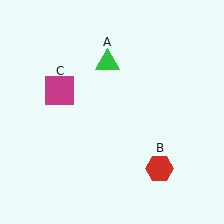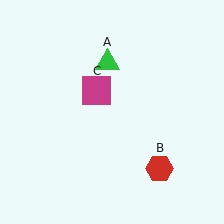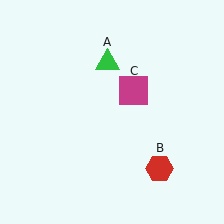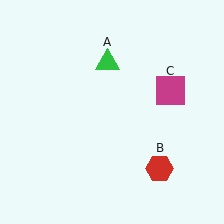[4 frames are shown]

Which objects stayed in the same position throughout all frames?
Green triangle (object A) and red hexagon (object B) remained stationary.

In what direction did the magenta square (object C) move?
The magenta square (object C) moved right.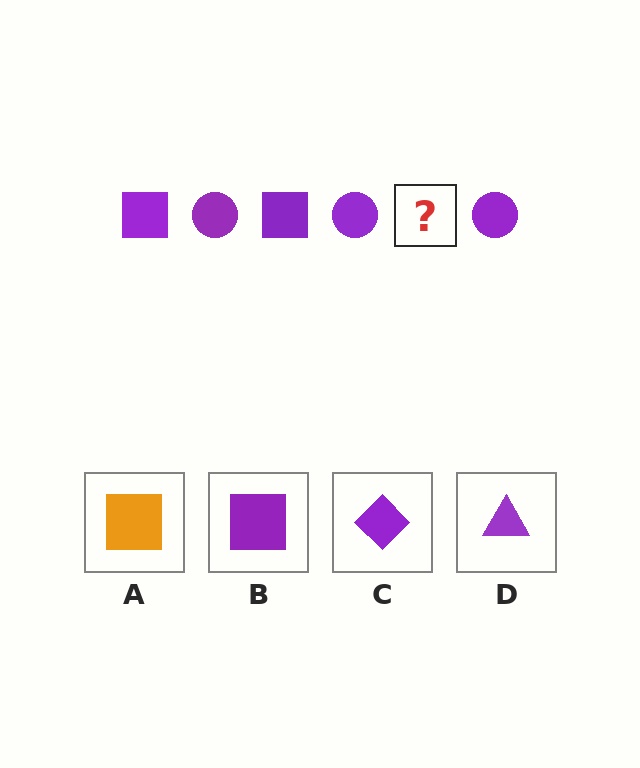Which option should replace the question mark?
Option B.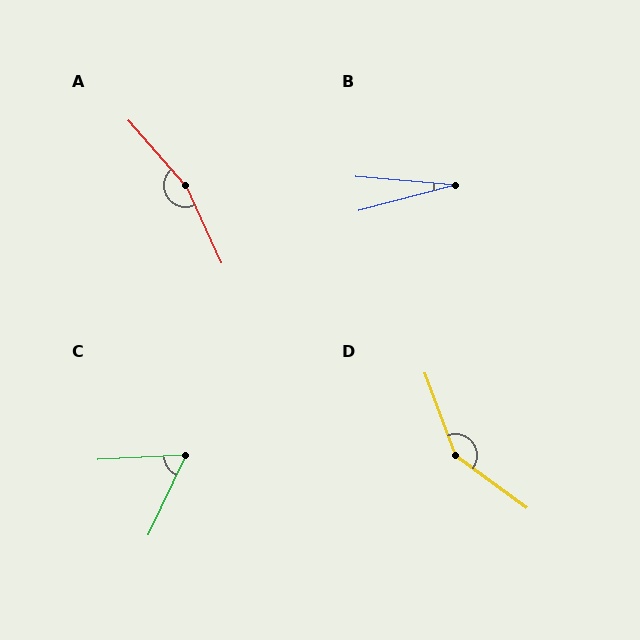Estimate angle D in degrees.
Approximately 147 degrees.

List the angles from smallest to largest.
B (20°), C (62°), D (147°), A (163°).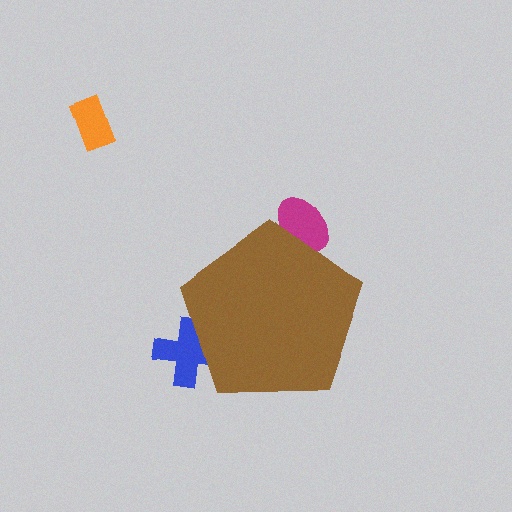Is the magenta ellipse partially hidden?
Yes, the magenta ellipse is partially hidden behind the brown pentagon.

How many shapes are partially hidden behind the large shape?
2 shapes are partially hidden.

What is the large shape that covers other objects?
A brown pentagon.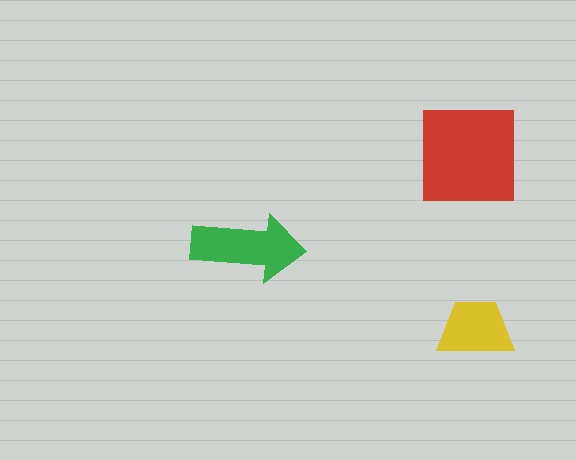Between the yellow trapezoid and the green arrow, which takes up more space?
The green arrow.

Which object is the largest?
The red square.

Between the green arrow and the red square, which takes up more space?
The red square.